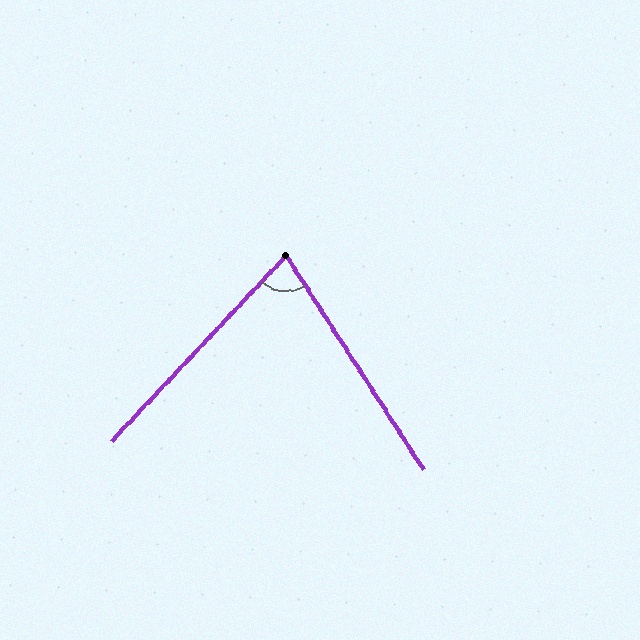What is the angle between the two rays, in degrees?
Approximately 76 degrees.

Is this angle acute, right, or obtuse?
It is acute.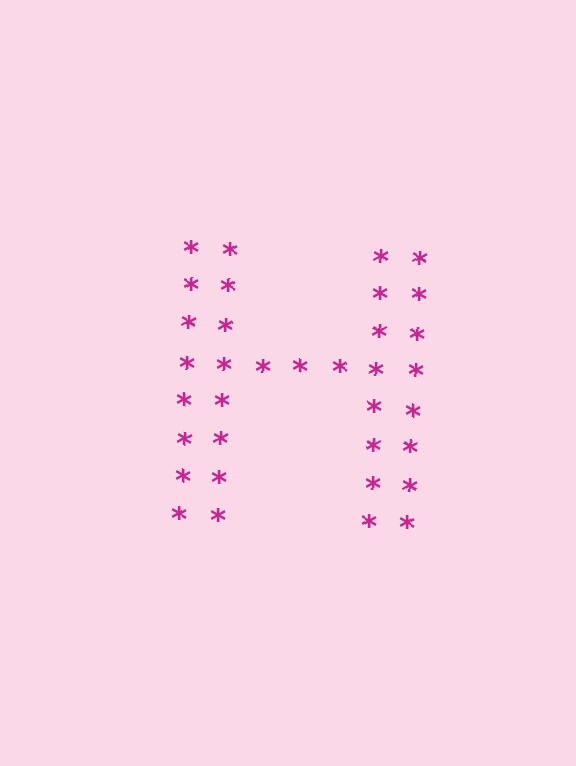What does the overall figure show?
The overall figure shows the letter H.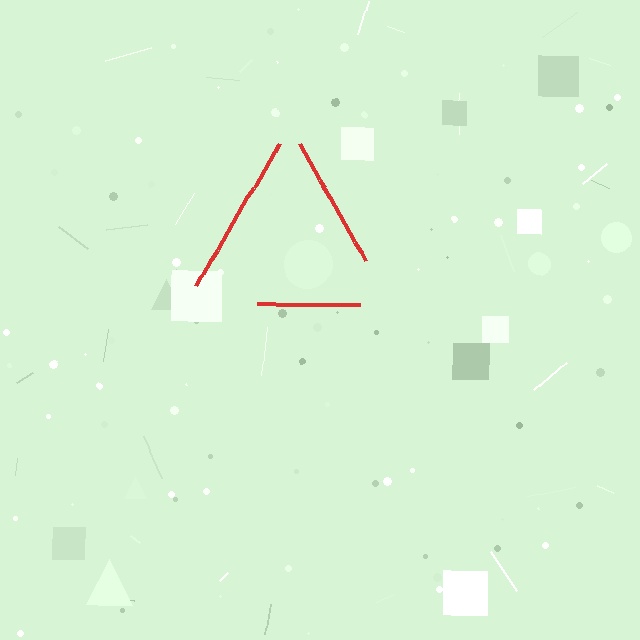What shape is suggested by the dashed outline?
The dashed outline suggests a triangle.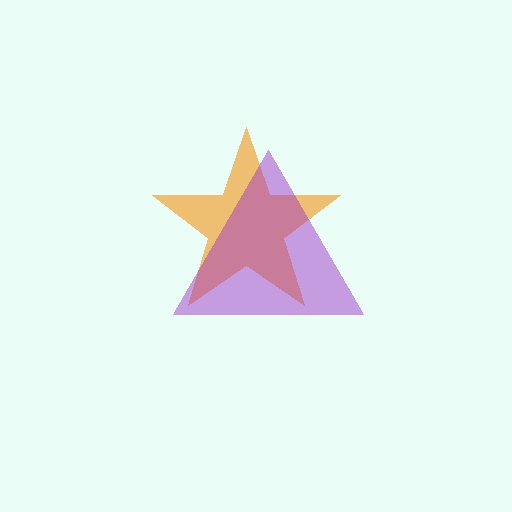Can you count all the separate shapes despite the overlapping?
Yes, there are 2 separate shapes.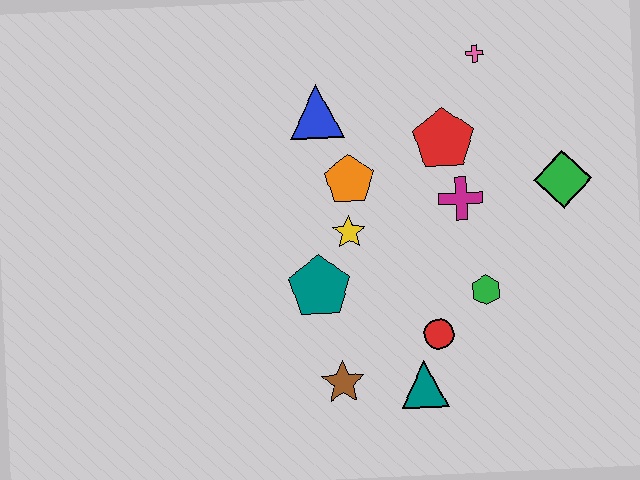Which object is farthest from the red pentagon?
The brown star is farthest from the red pentagon.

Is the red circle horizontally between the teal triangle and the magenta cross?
Yes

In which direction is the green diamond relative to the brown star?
The green diamond is to the right of the brown star.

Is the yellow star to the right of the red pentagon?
No